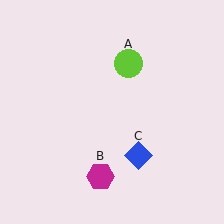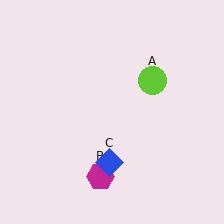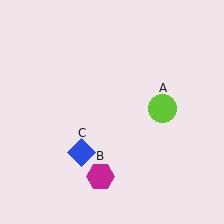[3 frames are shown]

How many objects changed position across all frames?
2 objects changed position: lime circle (object A), blue diamond (object C).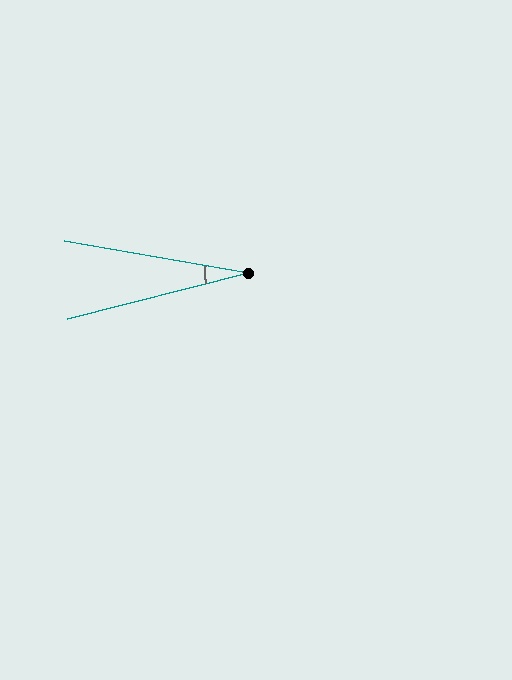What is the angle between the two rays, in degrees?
Approximately 24 degrees.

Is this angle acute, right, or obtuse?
It is acute.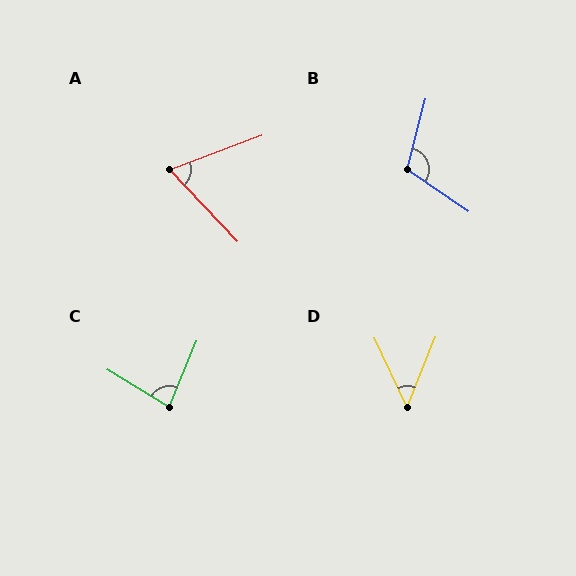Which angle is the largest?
B, at approximately 109 degrees.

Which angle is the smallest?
D, at approximately 47 degrees.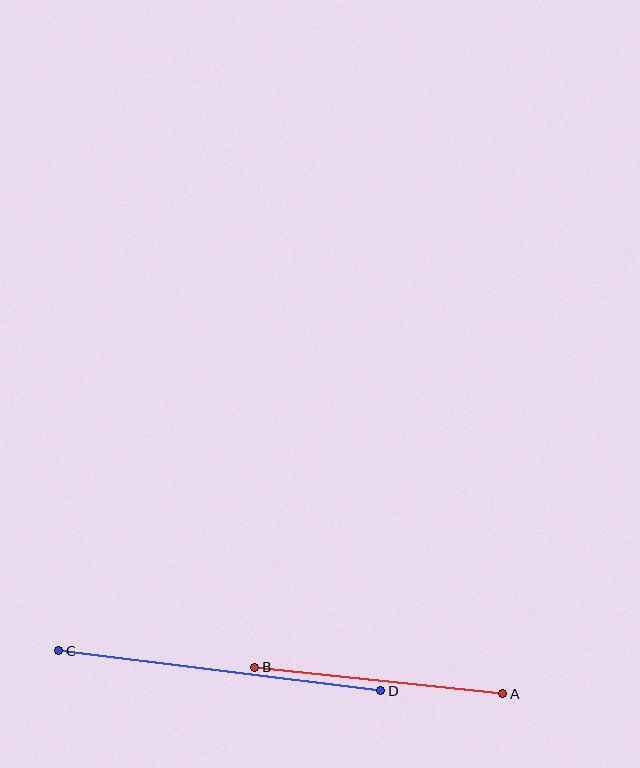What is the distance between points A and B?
The distance is approximately 249 pixels.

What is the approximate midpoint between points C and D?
The midpoint is at approximately (220, 671) pixels.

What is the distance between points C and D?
The distance is approximately 325 pixels.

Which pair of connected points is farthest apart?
Points C and D are farthest apart.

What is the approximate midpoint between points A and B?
The midpoint is at approximately (379, 681) pixels.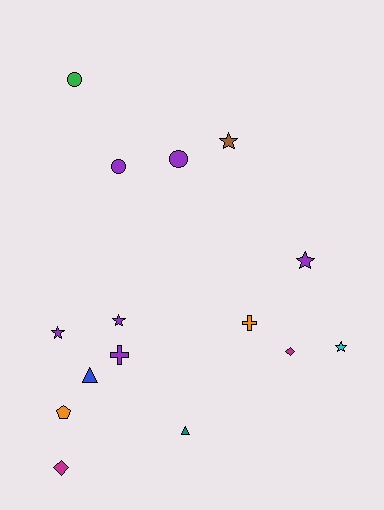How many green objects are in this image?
There is 1 green object.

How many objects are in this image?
There are 15 objects.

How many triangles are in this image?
There are 2 triangles.